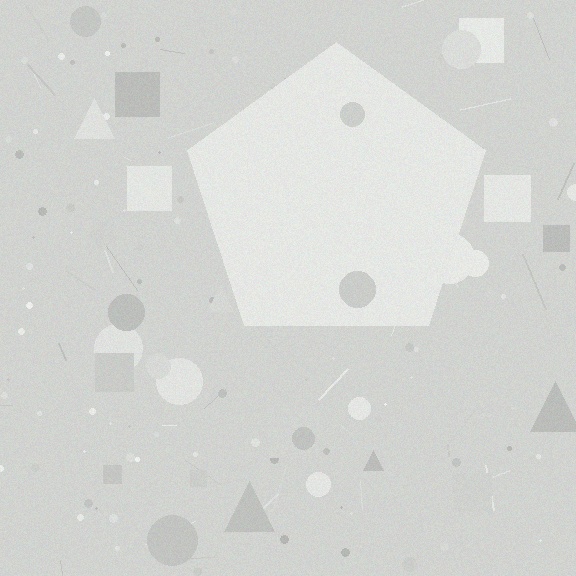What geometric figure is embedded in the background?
A pentagon is embedded in the background.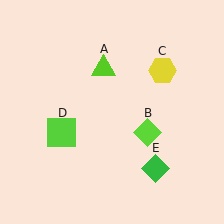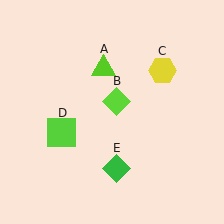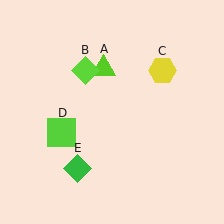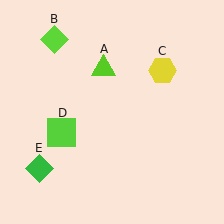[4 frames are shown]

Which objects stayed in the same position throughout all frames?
Lime triangle (object A) and yellow hexagon (object C) and lime square (object D) remained stationary.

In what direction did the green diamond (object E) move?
The green diamond (object E) moved left.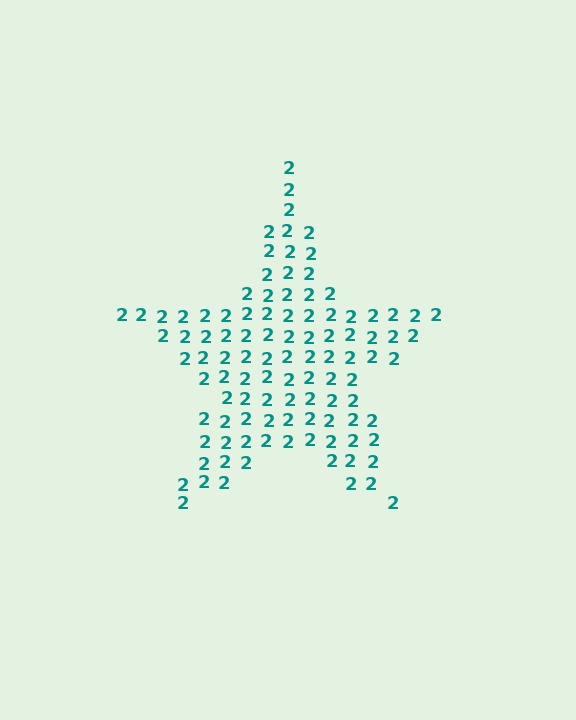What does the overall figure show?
The overall figure shows a star.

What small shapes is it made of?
It is made of small digit 2's.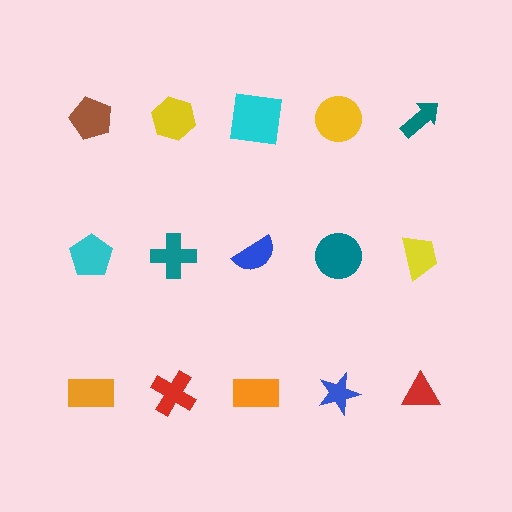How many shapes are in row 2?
5 shapes.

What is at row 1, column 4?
A yellow circle.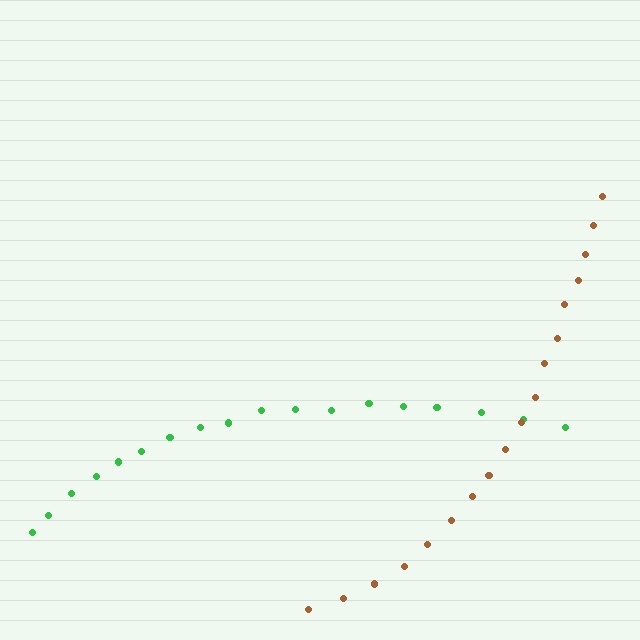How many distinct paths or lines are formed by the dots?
There are 2 distinct paths.